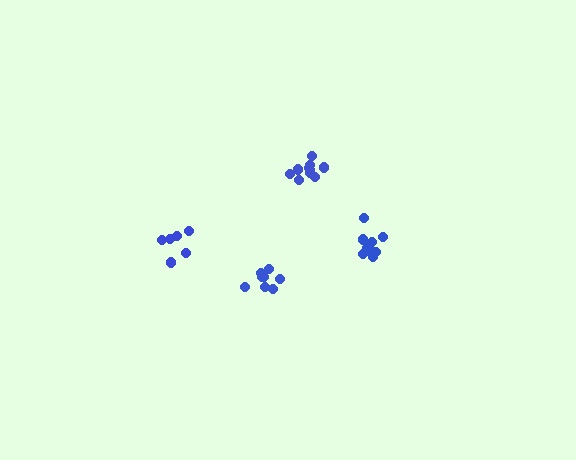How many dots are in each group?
Group 1: 11 dots, Group 2: 6 dots, Group 3: 10 dots, Group 4: 8 dots (35 total).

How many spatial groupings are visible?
There are 4 spatial groupings.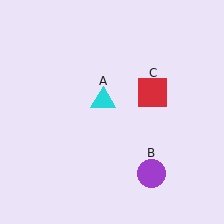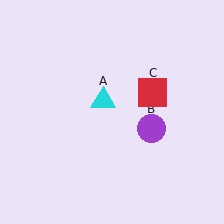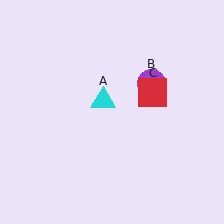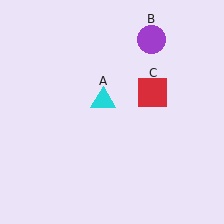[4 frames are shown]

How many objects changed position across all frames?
1 object changed position: purple circle (object B).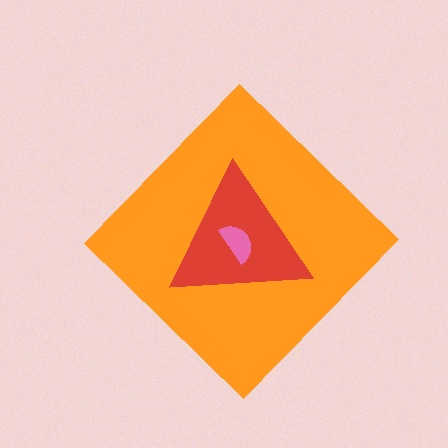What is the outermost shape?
The orange diamond.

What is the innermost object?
The pink semicircle.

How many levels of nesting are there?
3.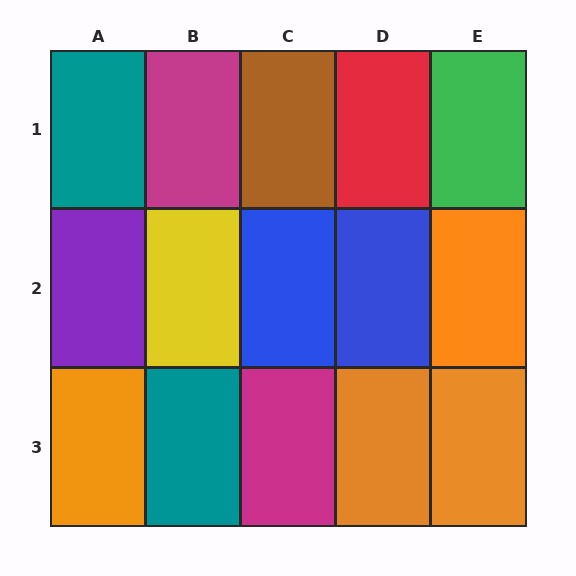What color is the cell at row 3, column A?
Orange.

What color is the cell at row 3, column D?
Orange.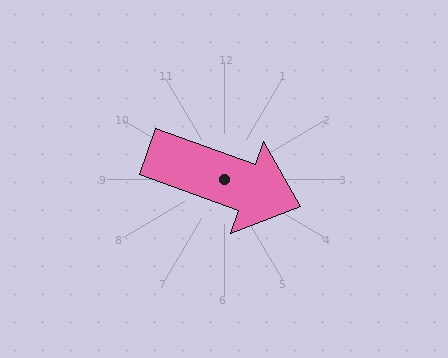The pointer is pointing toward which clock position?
Roughly 4 o'clock.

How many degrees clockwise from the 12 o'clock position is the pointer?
Approximately 109 degrees.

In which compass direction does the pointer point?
East.